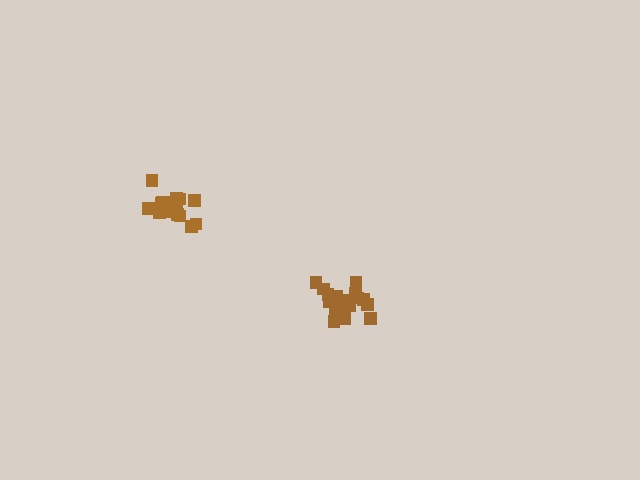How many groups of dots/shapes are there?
There are 2 groups.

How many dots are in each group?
Group 1: 20 dots, Group 2: 15 dots (35 total).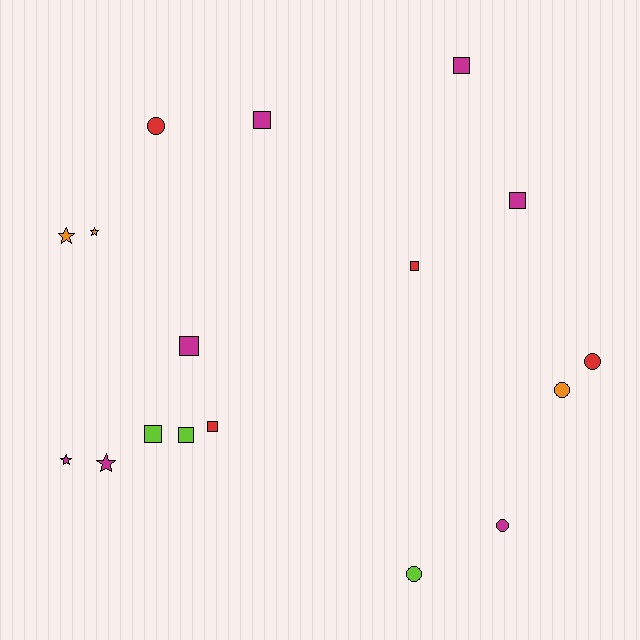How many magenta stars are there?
There are 2 magenta stars.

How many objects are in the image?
There are 17 objects.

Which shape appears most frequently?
Square, with 8 objects.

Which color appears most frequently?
Magenta, with 7 objects.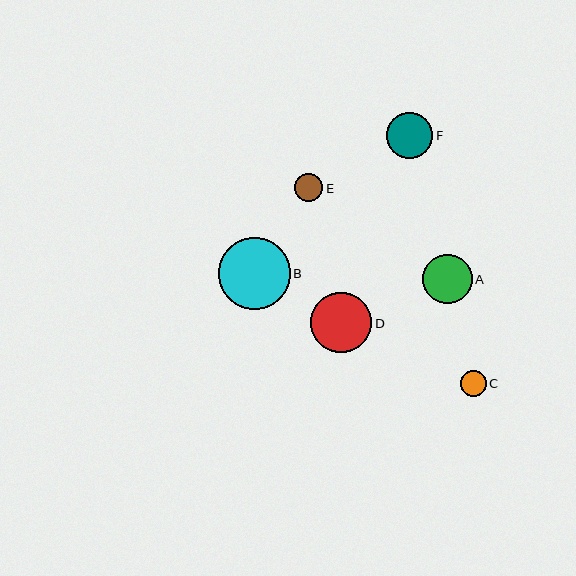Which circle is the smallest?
Circle C is the smallest with a size of approximately 26 pixels.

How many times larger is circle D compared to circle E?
Circle D is approximately 2.1 times the size of circle E.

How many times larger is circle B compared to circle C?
Circle B is approximately 2.8 times the size of circle C.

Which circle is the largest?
Circle B is the largest with a size of approximately 72 pixels.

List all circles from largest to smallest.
From largest to smallest: B, D, A, F, E, C.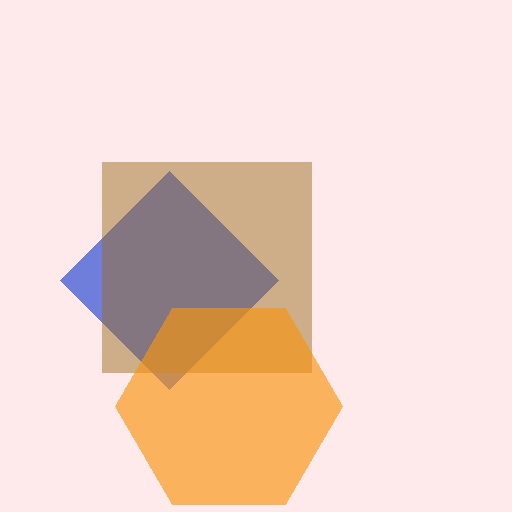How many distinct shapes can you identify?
There are 3 distinct shapes: a blue diamond, a brown square, an orange hexagon.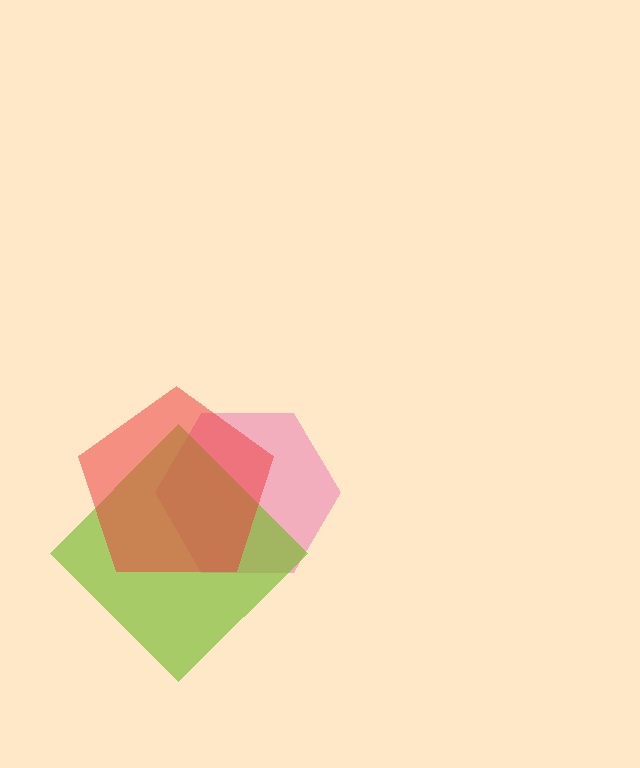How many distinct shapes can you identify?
There are 3 distinct shapes: a pink hexagon, a lime diamond, a red pentagon.